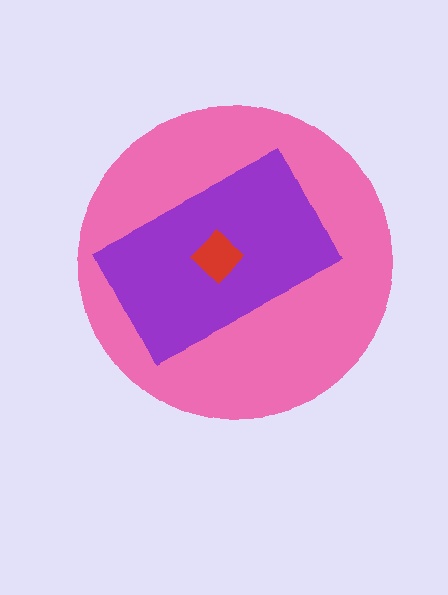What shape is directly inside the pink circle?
The purple rectangle.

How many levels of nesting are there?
3.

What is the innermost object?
The red diamond.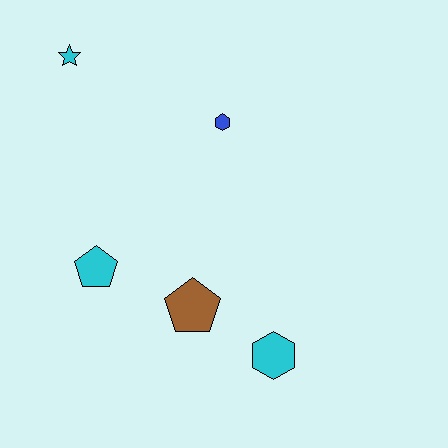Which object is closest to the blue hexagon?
The cyan star is closest to the blue hexagon.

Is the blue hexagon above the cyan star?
No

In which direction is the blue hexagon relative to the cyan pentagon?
The blue hexagon is above the cyan pentagon.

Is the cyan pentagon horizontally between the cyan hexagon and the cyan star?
Yes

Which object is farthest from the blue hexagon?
The cyan hexagon is farthest from the blue hexagon.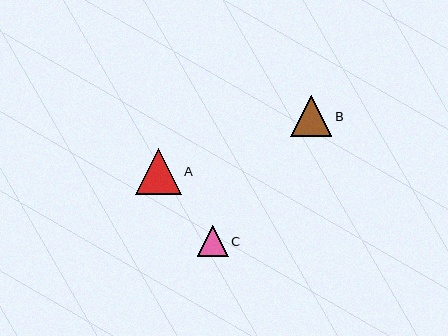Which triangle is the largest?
Triangle A is the largest with a size of approximately 46 pixels.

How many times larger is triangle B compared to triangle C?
Triangle B is approximately 1.3 times the size of triangle C.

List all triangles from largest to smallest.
From largest to smallest: A, B, C.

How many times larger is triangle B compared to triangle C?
Triangle B is approximately 1.3 times the size of triangle C.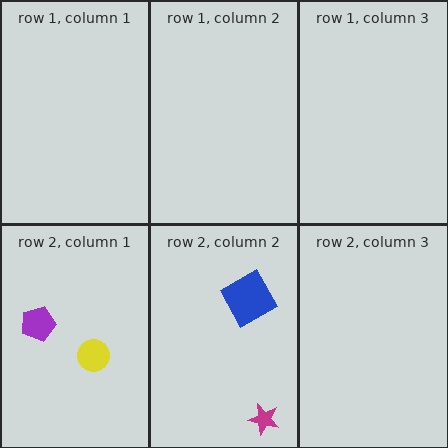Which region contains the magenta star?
The row 2, column 2 region.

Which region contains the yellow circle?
The row 2, column 1 region.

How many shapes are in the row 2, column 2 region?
2.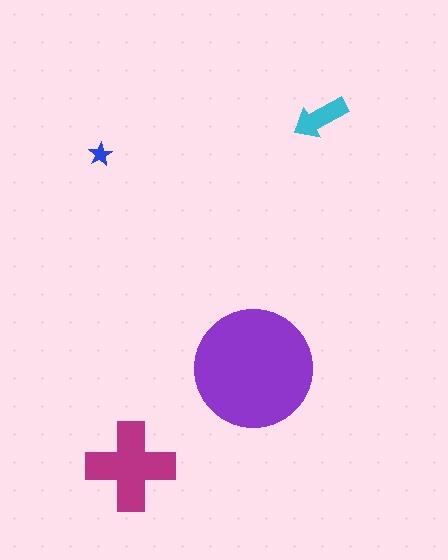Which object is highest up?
The cyan arrow is topmost.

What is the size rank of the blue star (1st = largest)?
4th.